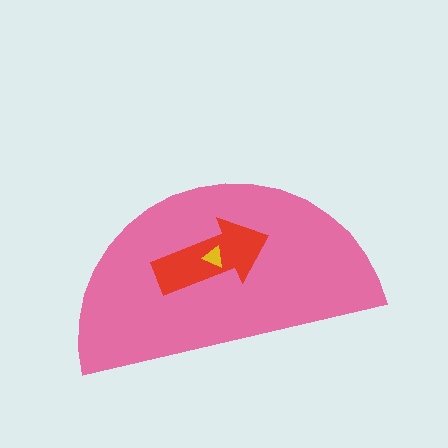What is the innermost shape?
The yellow triangle.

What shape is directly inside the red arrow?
The yellow triangle.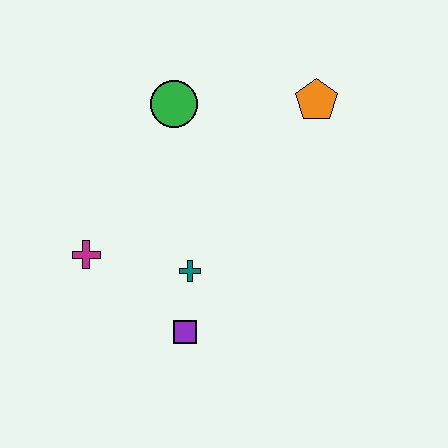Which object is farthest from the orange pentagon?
The magenta cross is farthest from the orange pentagon.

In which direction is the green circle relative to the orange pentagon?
The green circle is to the left of the orange pentagon.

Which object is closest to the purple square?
The teal cross is closest to the purple square.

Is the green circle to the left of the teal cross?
Yes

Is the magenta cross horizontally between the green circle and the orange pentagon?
No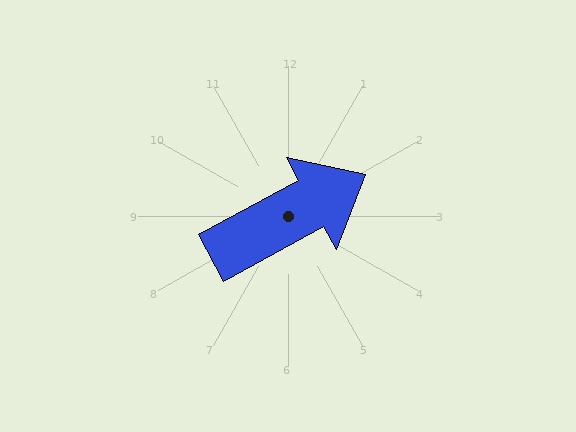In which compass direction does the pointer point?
Northeast.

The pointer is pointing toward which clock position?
Roughly 2 o'clock.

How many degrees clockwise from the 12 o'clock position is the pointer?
Approximately 62 degrees.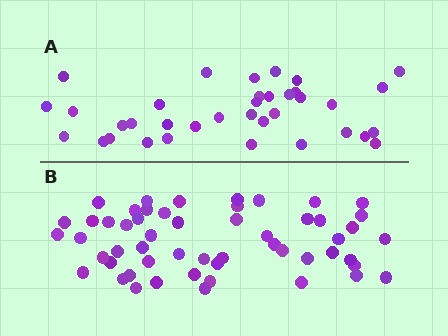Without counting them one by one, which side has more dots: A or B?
Region B (the bottom region) has more dots.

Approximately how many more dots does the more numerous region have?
Region B has approximately 20 more dots than region A.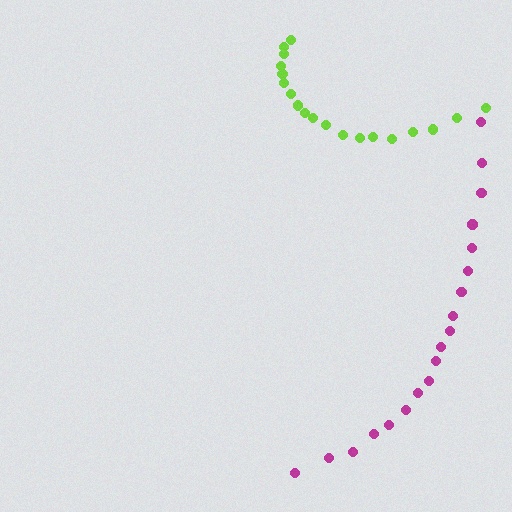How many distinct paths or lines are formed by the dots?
There are 2 distinct paths.